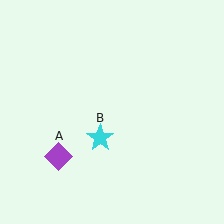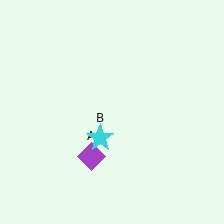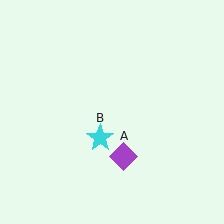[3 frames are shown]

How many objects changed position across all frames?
1 object changed position: purple diamond (object A).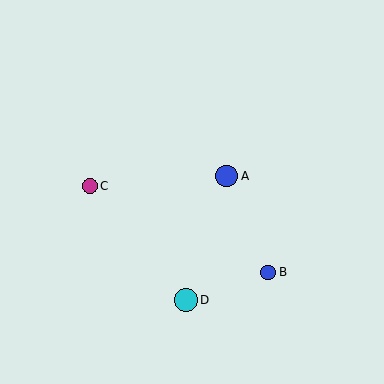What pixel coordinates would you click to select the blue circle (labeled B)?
Click at (268, 272) to select the blue circle B.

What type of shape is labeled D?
Shape D is a cyan circle.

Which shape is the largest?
The cyan circle (labeled D) is the largest.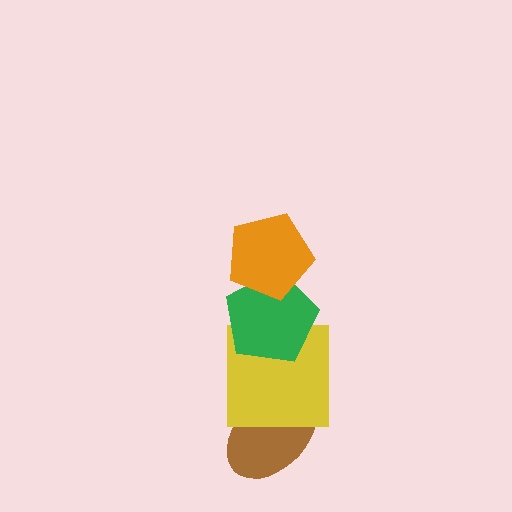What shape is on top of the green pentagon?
The orange pentagon is on top of the green pentagon.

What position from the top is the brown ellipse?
The brown ellipse is 4th from the top.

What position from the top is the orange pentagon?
The orange pentagon is 1st from the top.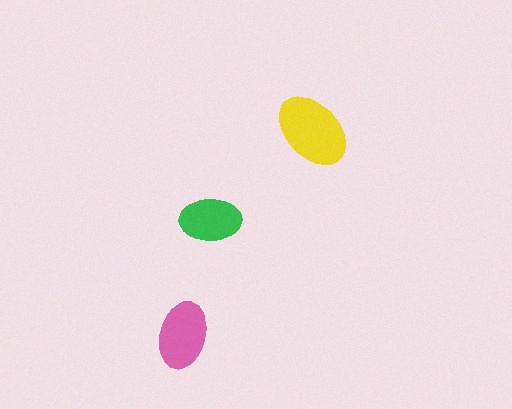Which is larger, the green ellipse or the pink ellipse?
The pink one.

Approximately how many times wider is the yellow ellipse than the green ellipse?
About 1.5 times wider.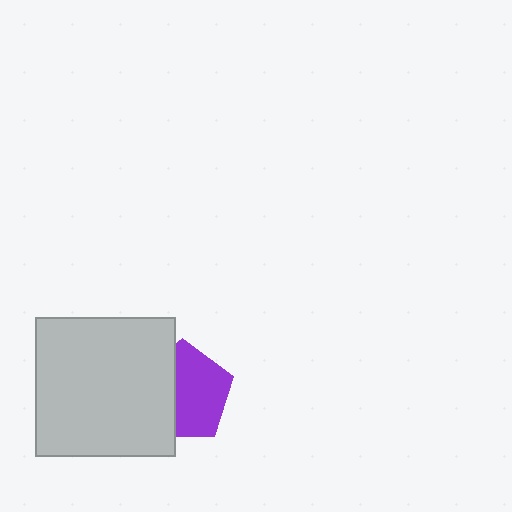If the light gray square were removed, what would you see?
You would see the complete purple pentagon.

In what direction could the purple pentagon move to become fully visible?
The purple pentagon could move right. That would shift it out from behind the light gray square entirely.